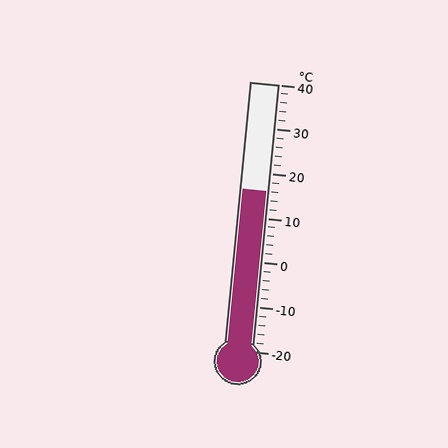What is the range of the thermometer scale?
The thermometer scale ranges from -20°C to 40°C.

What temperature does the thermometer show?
The thermometer shows approximately 16°C.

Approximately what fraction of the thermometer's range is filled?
The thermometer is filled to approximately 60% of its range.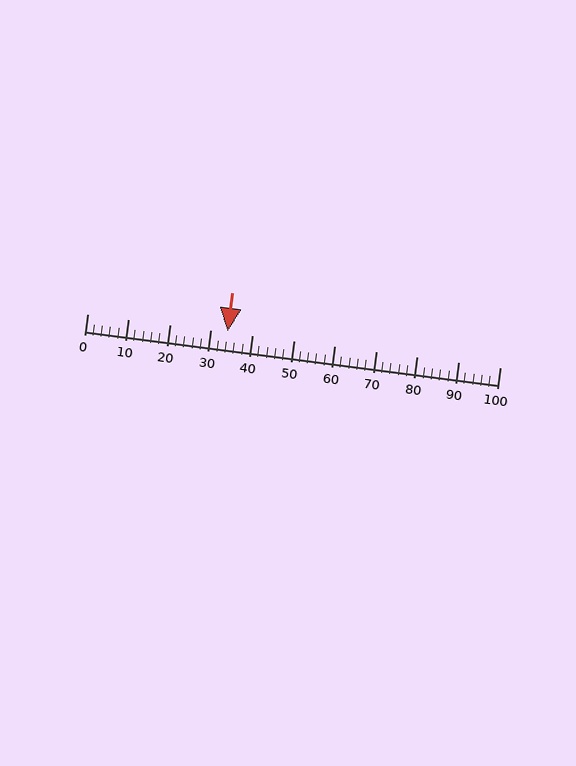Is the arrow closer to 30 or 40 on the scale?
The arrow is closer to 30.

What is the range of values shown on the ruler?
The ruler shows values from 0 to 100.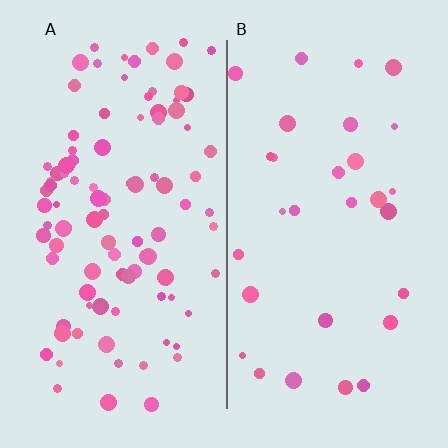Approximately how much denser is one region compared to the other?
Approximately 3.4× — region A over region B.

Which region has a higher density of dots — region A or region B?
A (the left).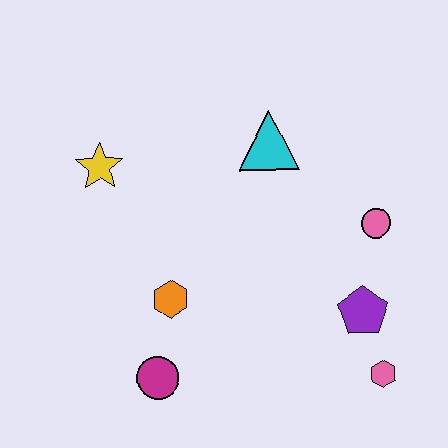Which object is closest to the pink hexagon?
The purple pentagon is closest to the pink hexagon.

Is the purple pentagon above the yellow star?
No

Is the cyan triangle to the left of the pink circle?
Yes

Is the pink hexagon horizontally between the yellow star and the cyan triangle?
No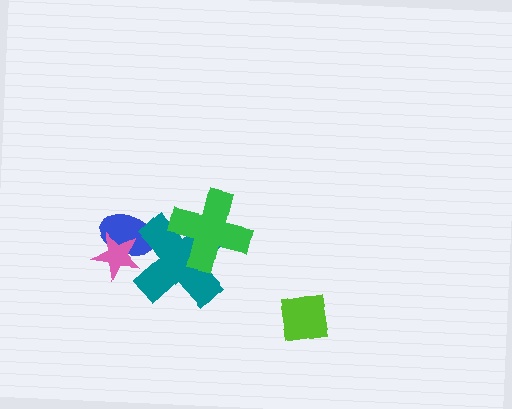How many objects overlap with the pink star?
2 objects overlap with the pink star.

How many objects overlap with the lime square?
0 objects overlap with the lime square.